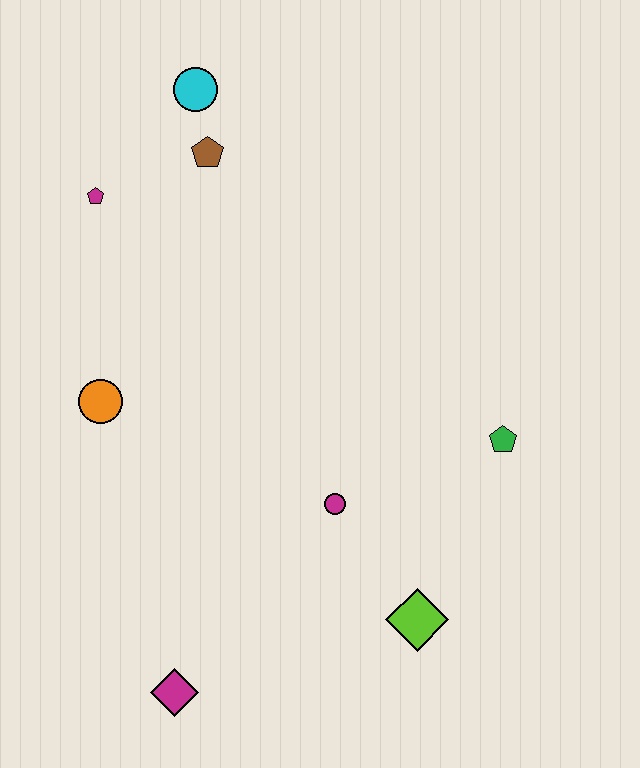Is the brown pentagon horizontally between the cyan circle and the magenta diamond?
No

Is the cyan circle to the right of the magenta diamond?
Yes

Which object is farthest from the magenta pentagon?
The lime diamond is farthest from the magenta pentagon.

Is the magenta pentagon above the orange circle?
Yes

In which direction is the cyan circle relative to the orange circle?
The cyan circle is above the orange circle.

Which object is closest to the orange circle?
The magenta pentagon is closest to the orange circle.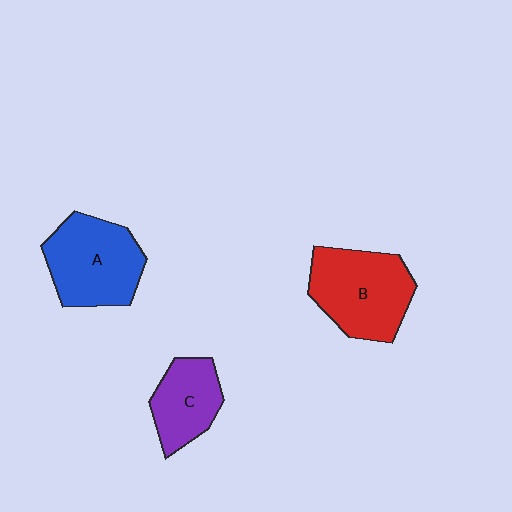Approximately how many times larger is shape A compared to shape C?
Approximately 1.5 times.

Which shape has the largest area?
Shape B (red).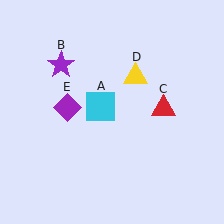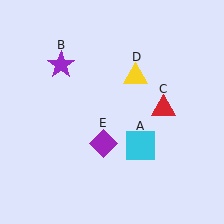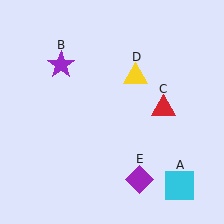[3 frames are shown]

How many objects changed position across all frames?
2 objects changed position: cyan square (object A), purple diamond (object E).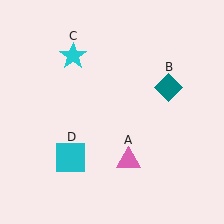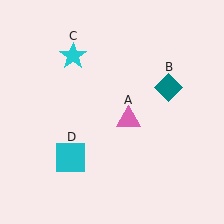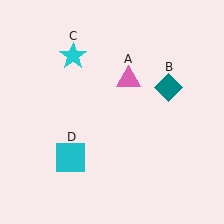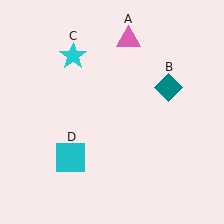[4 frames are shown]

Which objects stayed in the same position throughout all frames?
Teal diamond (object B) and cyan star (object C) and cyan square (object D) remained stationary.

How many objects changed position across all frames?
1 object changed position: pink triangle (object A).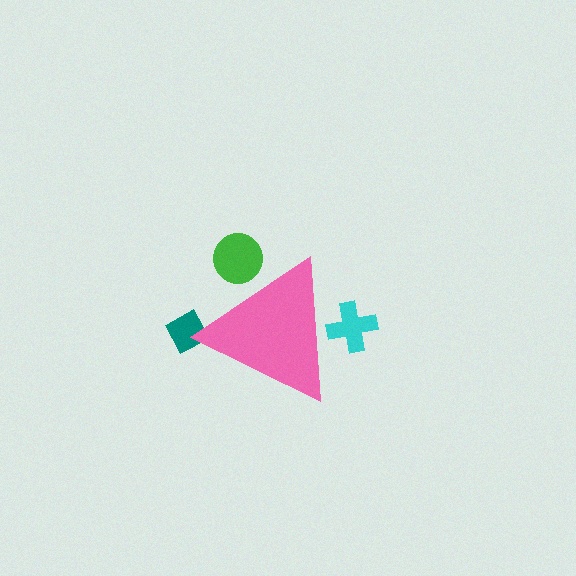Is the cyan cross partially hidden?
Yes, the cyan cross is partially hidden behind the pink triangle.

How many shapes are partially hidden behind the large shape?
3 shapes are partially hidden.